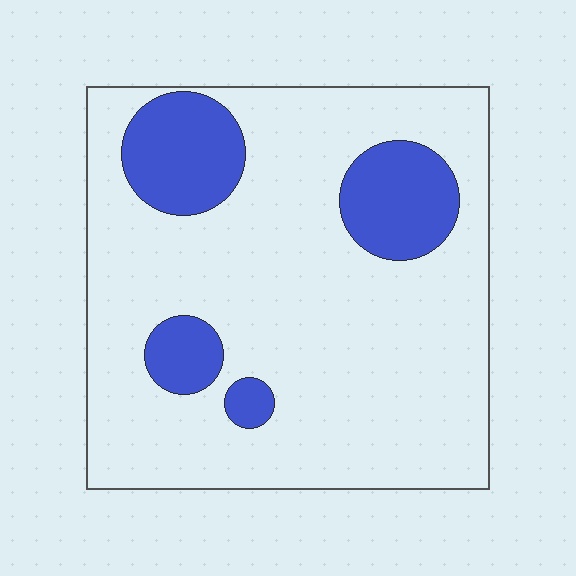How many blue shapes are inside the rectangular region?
4.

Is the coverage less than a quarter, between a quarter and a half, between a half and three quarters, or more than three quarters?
Less than a quarter.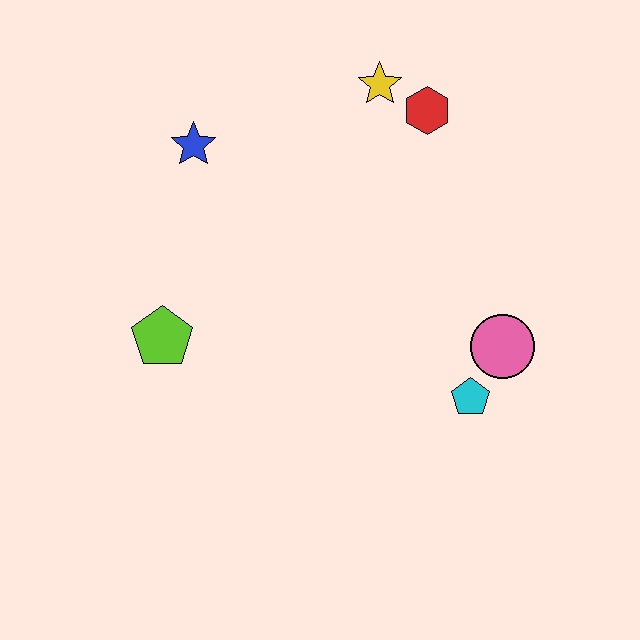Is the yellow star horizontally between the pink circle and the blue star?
Yes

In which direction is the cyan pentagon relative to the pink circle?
The cyan pentagon is below the pink circle.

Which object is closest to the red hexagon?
The yellow star is closest to the red hexagon.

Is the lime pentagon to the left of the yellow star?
Yes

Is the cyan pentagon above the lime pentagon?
No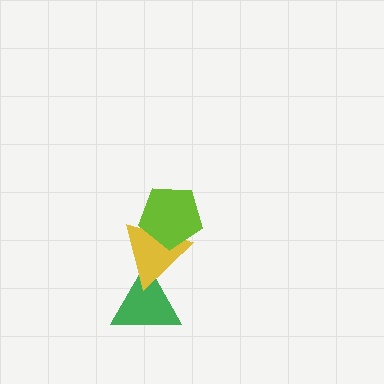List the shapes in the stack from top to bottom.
From top to bottom: the lime pentagon, the yellow triangle, the green triangle.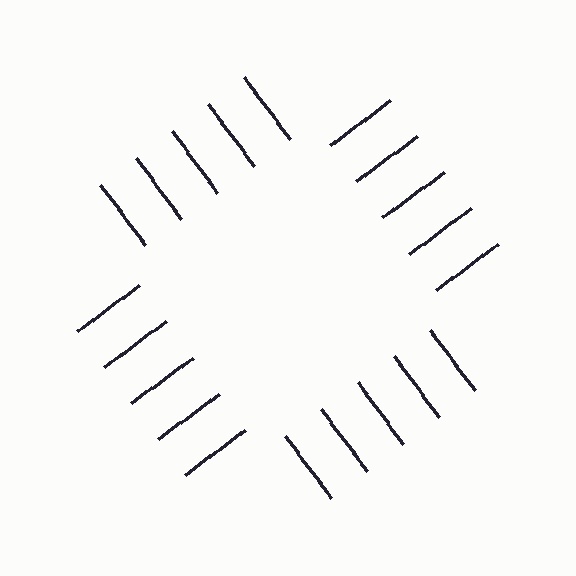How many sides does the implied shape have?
4 sides — the line-ends trace a square.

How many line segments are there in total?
20 — 5 along each of the 4 edges.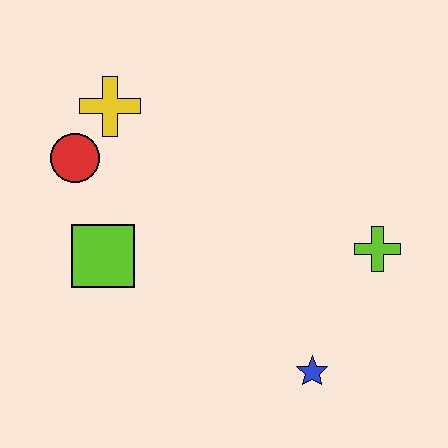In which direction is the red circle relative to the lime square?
The red circle is above the lime square.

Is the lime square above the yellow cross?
No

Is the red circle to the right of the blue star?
No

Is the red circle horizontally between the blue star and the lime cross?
No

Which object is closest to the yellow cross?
The red circle is closest to the yellow cross.